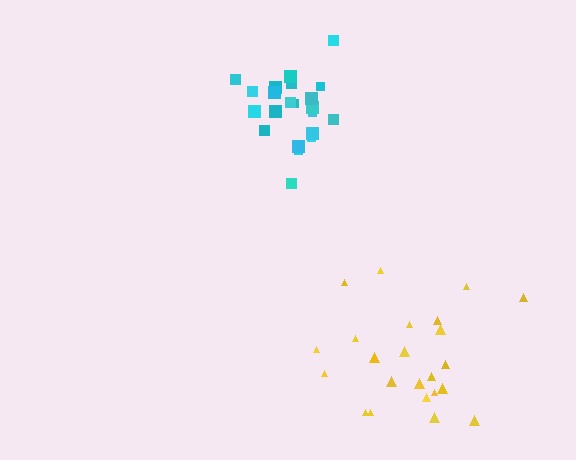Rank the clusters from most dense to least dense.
cyan, yellow.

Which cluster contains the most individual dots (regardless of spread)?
Yellow (23).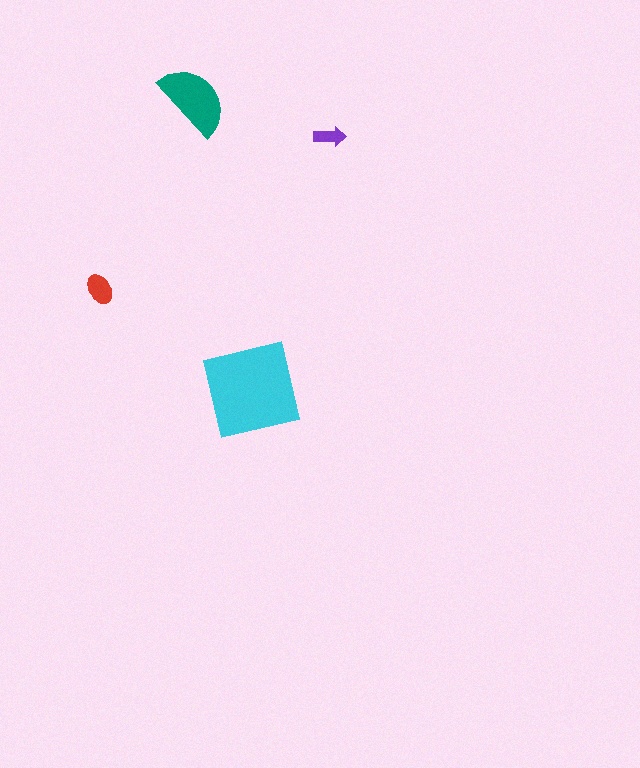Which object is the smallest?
The purple arrow.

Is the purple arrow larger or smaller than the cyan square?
Smaller.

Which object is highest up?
The teal semicircle is topmost.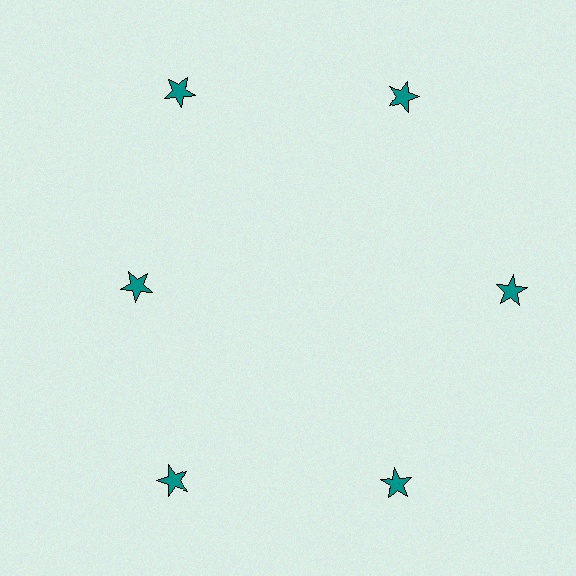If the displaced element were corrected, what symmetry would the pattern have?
It would have 6-fold rotational symmetry — the pattern would map onto itself every 60 degrees.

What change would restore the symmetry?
The symmetry would be restored by moving it outward, back onto the ring so that all 6 stars sit at equal angles and equal distance from the center.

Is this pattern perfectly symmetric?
No. The 6 teal stars are arranged in a ring, but one element near the 9 o'clock position is pulled inward toward the center, breaking the 6-fold rotational symmetry.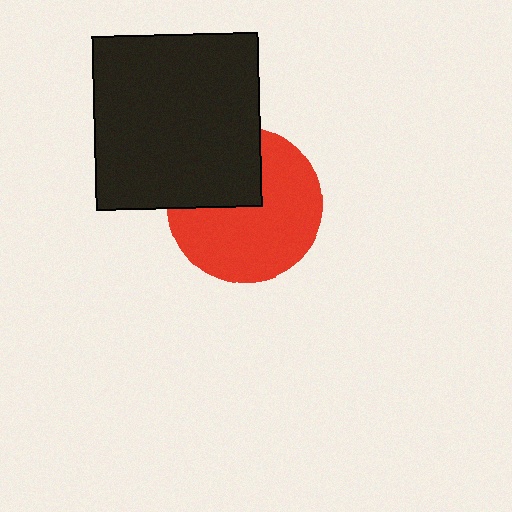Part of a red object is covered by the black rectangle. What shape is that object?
It is a circle.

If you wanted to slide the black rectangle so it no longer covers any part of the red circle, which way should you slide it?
Slide it up — that is the most direct way to separate the two shapes.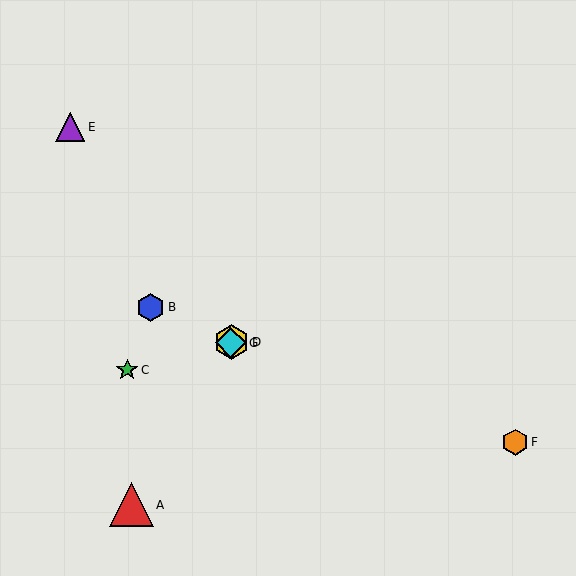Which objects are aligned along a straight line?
Objects A, D, G are aligned along a straight line.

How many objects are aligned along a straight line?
3 objects (A, D, G) are aligned along a straight line.